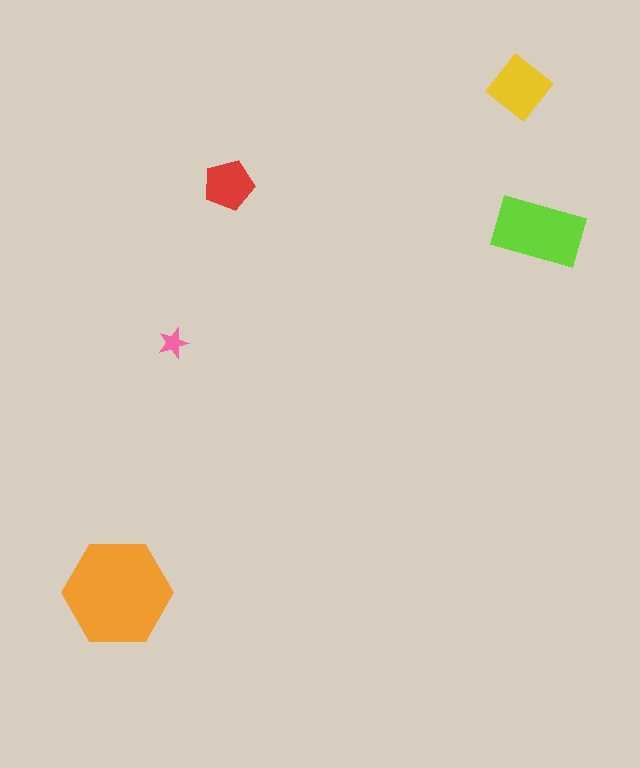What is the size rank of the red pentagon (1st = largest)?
4th.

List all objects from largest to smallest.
The orange hexagon, the lime rectangle, the yellow diamond, the red pentagon, the pink star.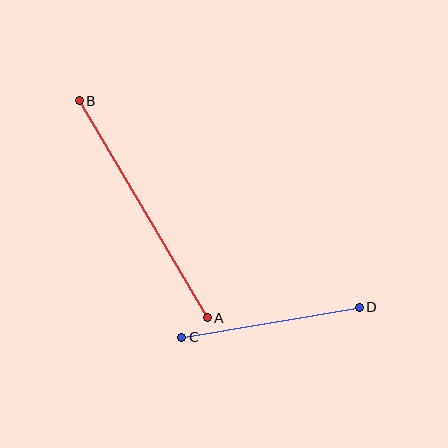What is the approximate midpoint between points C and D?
The midpoint is at approximately (270, 322) pixels.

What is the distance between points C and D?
The distance is approximately 180 pixels.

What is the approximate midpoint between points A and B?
The midpoint is at approximately (143, 209) pixels.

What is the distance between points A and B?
The distance is approximately 252 pixels.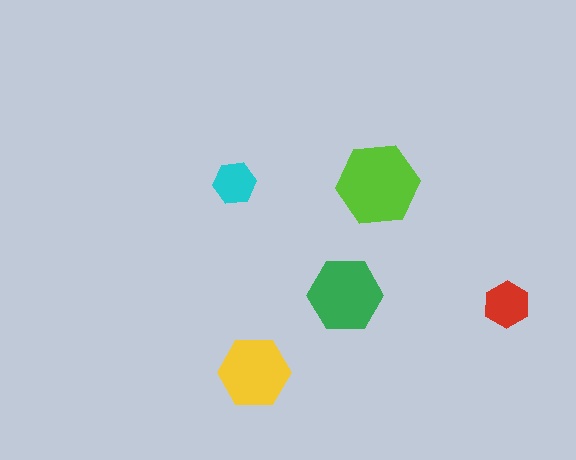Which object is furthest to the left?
The cyan hexagon is leftmost.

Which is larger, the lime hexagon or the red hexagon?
The lime one.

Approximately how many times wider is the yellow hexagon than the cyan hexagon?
About 1.5 times wider.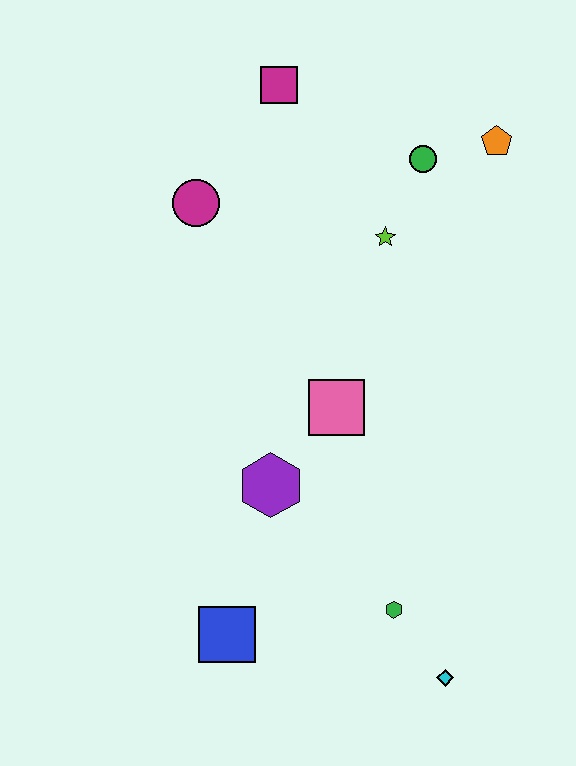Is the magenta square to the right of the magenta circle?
Yes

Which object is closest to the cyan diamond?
The green hexagon is closest to the cyan diamond.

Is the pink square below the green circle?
Yes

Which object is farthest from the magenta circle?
The cyan diamond is farthest from the magenta circle.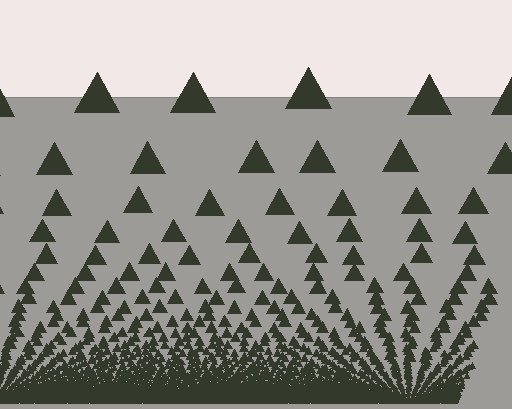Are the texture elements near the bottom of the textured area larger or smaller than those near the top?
Smaller. The gradient is inverted — elements near the bottom are smaller and denser.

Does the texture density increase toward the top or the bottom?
Density increases toward the bottom.